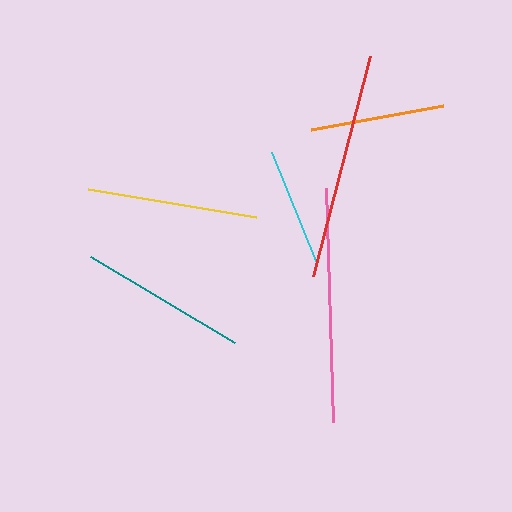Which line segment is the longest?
The pink line is the longest at approximately 234 pixels.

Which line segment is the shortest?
The cyan line is the shortest at approximately 120 pixels.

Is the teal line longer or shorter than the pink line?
The pink line is longer than the teal line.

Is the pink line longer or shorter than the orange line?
The pink line is longer than the orange line.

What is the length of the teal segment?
The teal segment is approximately 168 pixels long.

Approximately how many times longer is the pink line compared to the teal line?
The pink line is approximately 1.4 times the length of the teal line.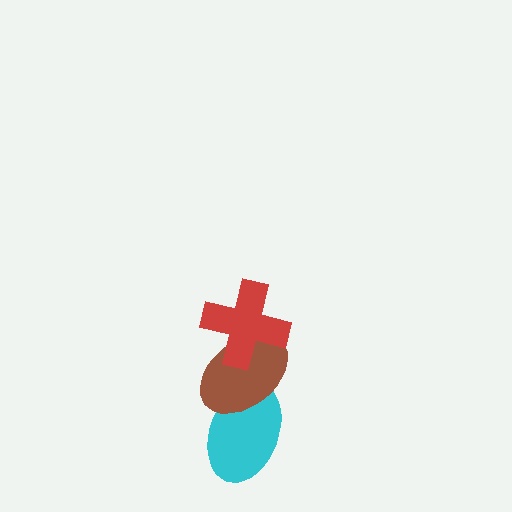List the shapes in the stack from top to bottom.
From top to bottom: the red cross, the brown ellipse, the cyan ellipse.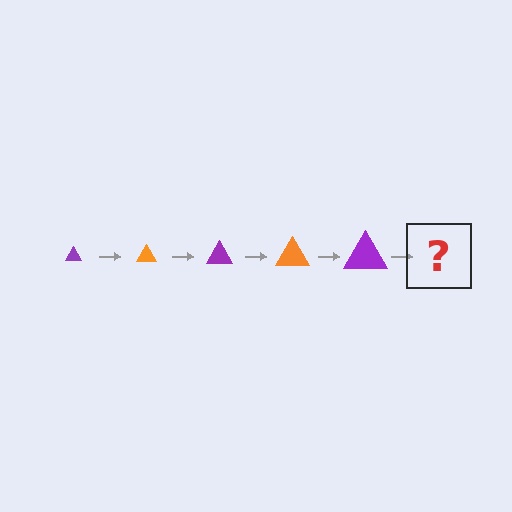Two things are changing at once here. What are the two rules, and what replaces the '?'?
The two rules are that the triangle grows larger each step and the color cycles through purple and orange. The '?' should be an orange triangle, larger than the previous one.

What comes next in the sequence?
The next element should be an orange triangle, larger than the previous one.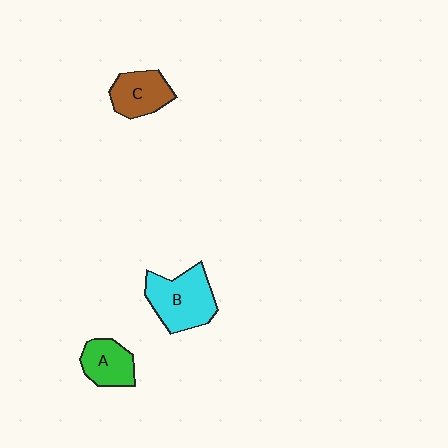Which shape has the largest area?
Shape B (cyan).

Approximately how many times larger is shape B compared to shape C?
Approximately 1.4 times.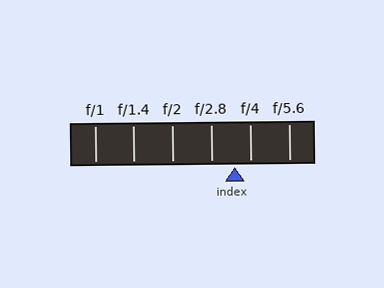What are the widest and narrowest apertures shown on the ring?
The widest aperture shown is f/1 and the narrowest is f/5.6.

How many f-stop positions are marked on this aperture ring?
There are 6 f-stop positions marked.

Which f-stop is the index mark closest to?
The index mark is closest to f/4.